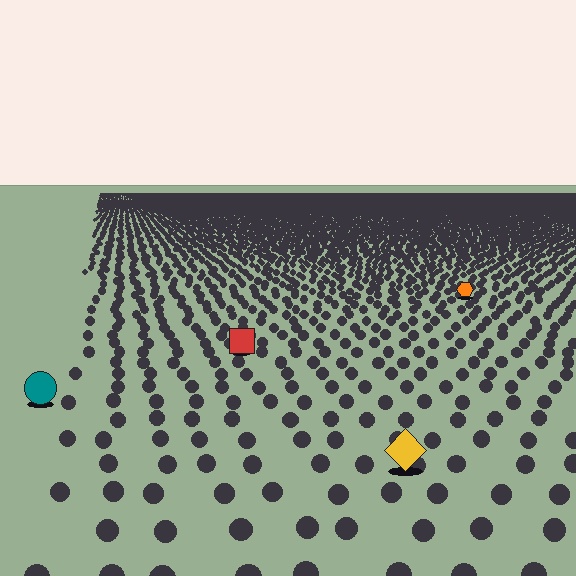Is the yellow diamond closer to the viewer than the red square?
Yes. The yellow diamond is closer — you can tell from the texture gradient: the ground texture is coarser near it.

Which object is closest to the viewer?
The yellow diamond is closest. The texture marks near it are larger and more spread out.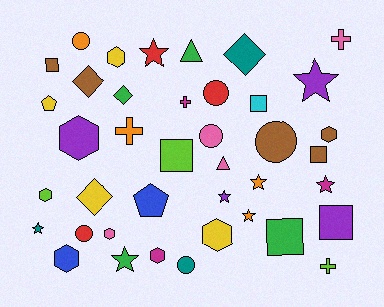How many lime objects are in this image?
There are 3 lime objects.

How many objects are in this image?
There are 40 objects.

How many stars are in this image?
There are 8 stars.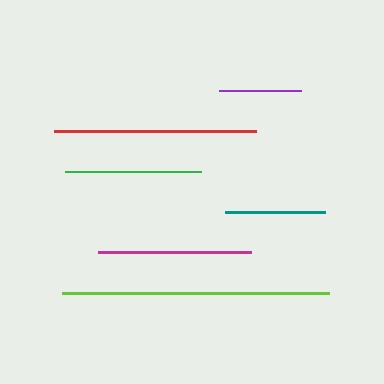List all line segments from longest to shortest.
From longest to shortest: lime, red, magenta, green, teal, purple.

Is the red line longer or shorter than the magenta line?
The red line is longer than the magenta line.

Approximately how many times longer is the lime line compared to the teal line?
The lime line is approximately 2.7 times the length of the teal line.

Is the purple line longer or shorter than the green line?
The green line is longer than the purple line.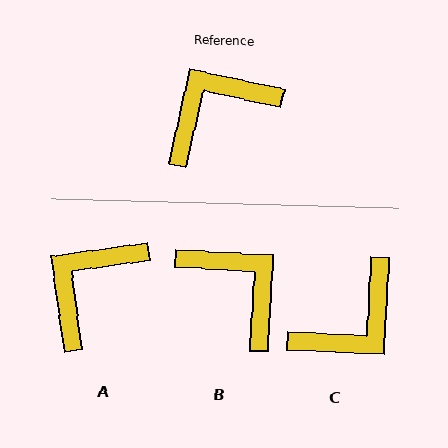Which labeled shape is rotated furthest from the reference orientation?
C, about 171 degrees away.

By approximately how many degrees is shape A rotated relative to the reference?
Approximately 20 degrees counter-clockwise.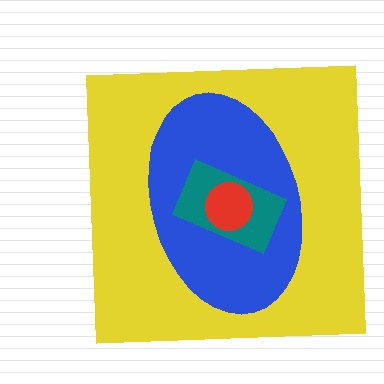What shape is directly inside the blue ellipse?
The teal rectangle.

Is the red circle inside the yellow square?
Yes.